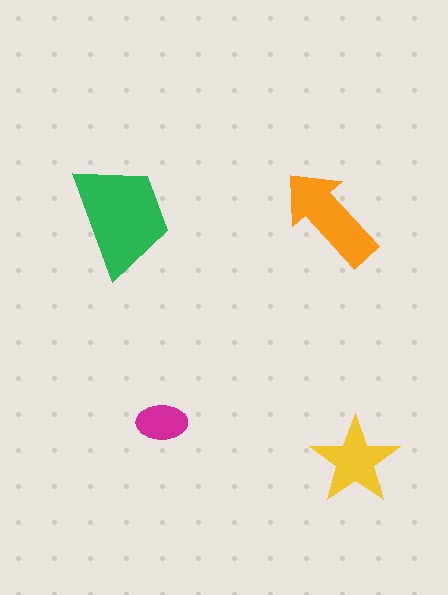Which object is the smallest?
The magenta ellipse.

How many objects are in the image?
There are 4 objects in the image.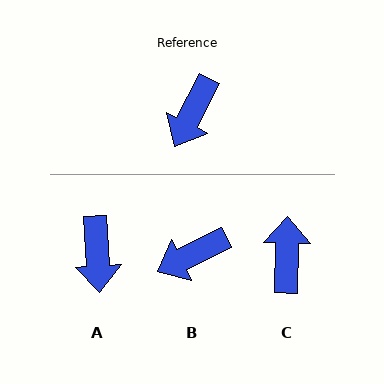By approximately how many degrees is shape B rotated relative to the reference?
Approximately 36 degrees clockwise.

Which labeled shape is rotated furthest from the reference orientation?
C, about 155 degrees away.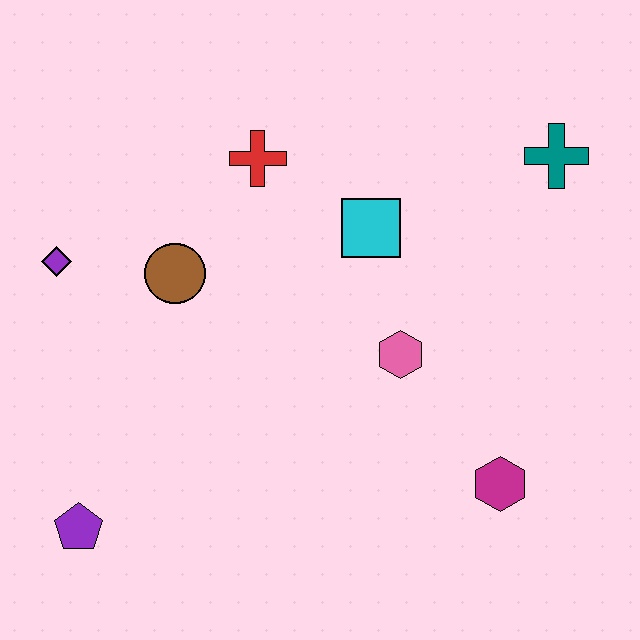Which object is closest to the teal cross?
The cyan square is closest to the teal cross.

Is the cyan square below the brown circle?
No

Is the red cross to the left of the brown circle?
No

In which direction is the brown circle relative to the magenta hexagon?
The brown circle is to the left of the magenta hexagon.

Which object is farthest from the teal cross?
The purple pentagon is farthest from the teal cross.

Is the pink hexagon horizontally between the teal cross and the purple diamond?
Yes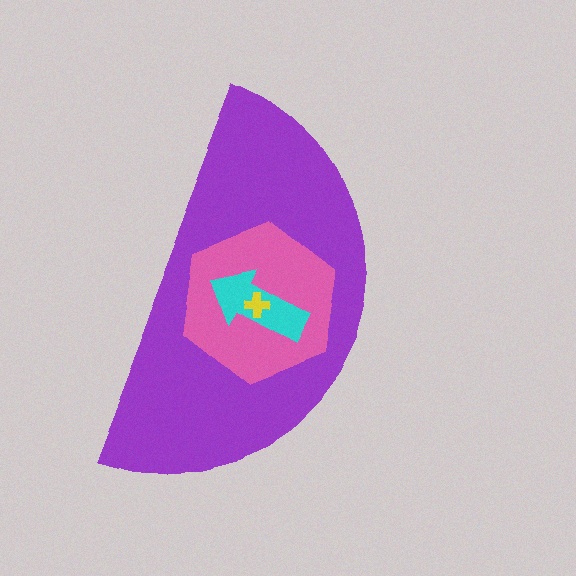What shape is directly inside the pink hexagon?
The cyan arrow.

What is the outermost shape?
The purple semicircle.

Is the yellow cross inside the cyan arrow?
Yes.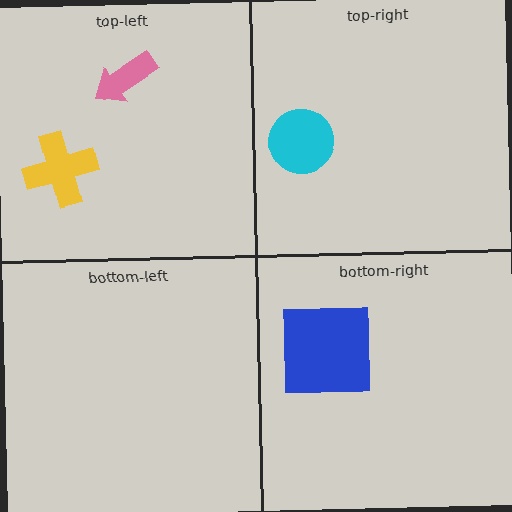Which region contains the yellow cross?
The top-left region.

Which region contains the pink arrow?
The top-left region.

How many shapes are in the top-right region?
1.